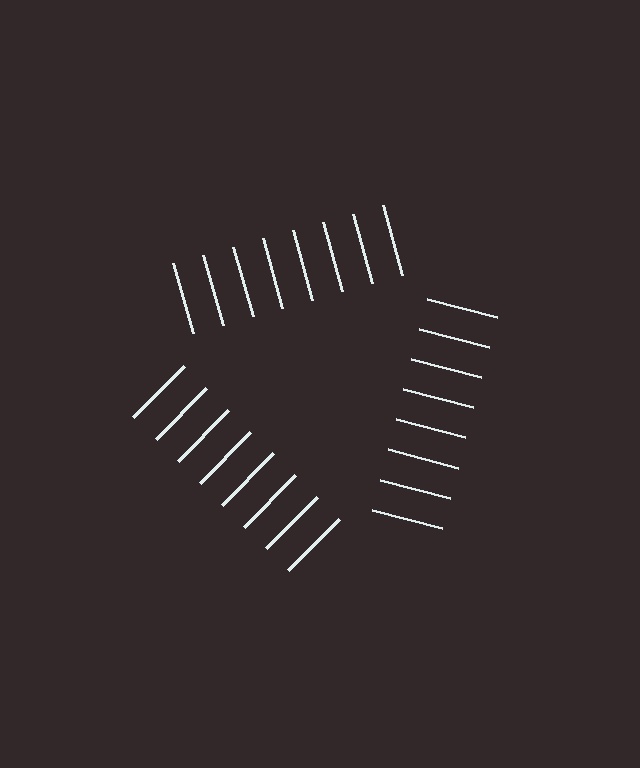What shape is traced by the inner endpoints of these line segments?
An illusory triangle — the line segments terminate on its edges but no continuous stroke is drawn.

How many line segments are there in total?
24 — 8 along each of the 3 edges.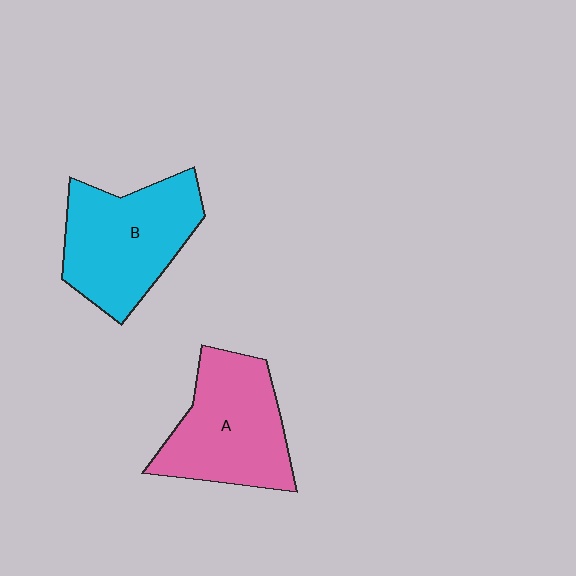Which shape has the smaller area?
Shape A (pink).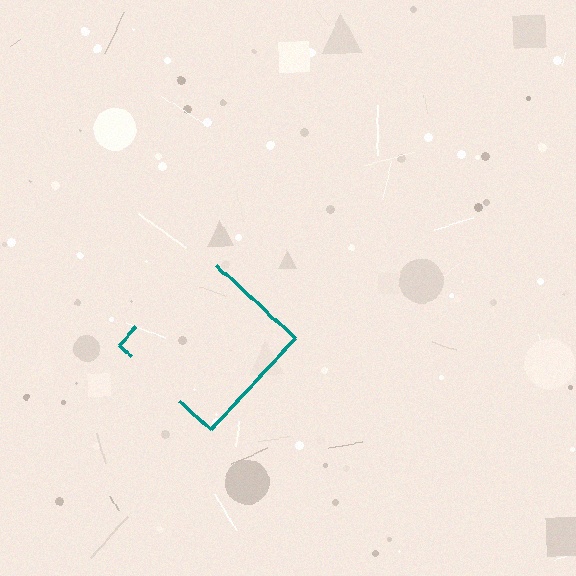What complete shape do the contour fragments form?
The contour fragments form a diamond.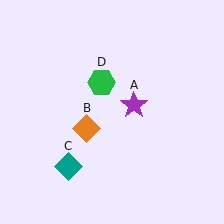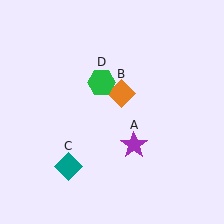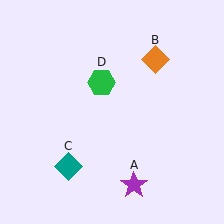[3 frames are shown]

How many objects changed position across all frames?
2 objects changed position: purple star (object A), orange diamond (object B).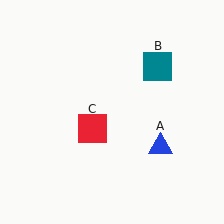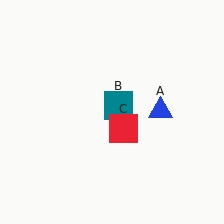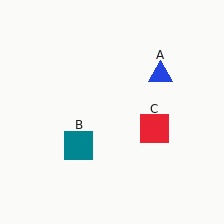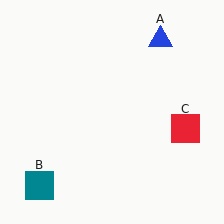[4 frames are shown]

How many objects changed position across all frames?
3 objects changed position: blue triangle (object A), teal square (object B), red square (object C).